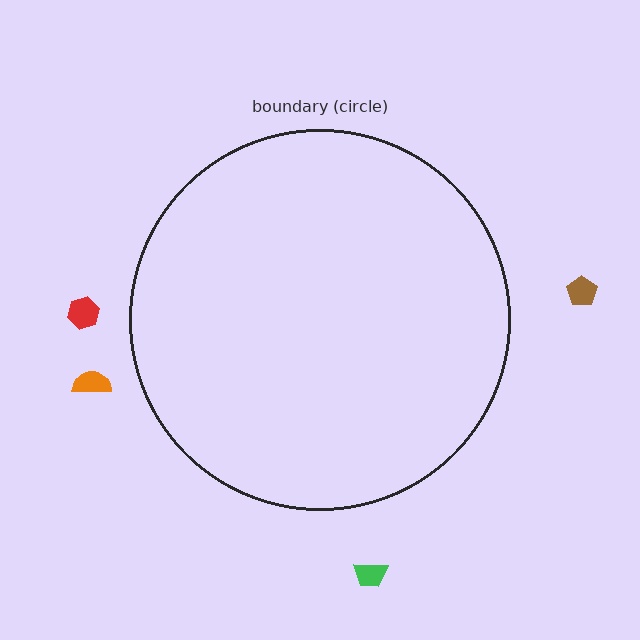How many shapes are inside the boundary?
0 inside, 4 outside.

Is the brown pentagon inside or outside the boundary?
Outside.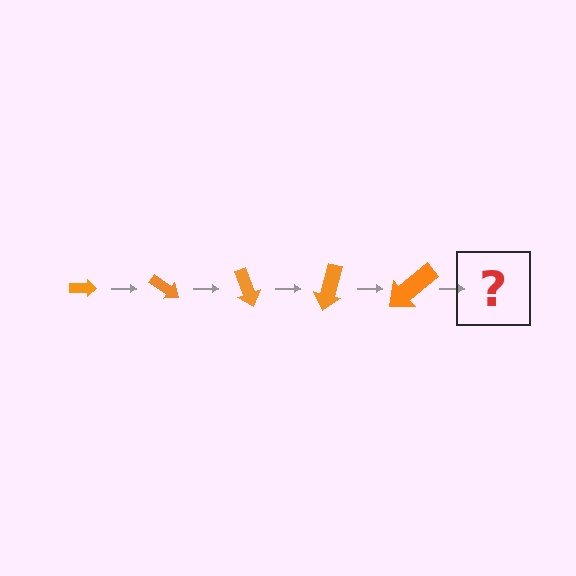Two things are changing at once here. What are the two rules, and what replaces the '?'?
The two rules are that the arrow grows larger each step and it rotates 35 degrees each step. The '?' should be an arrow, larger than the previous one and rotated 175 degrees from the start.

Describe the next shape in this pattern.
It should be an arrow, larger than the previous one and rotated 175 degrees from the start.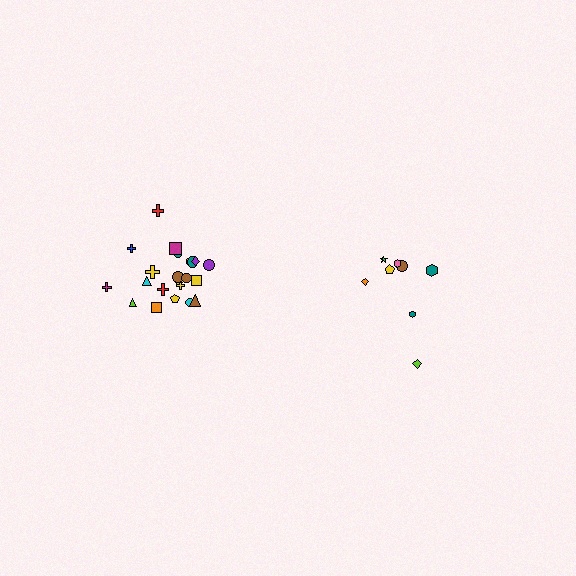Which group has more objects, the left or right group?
The left group.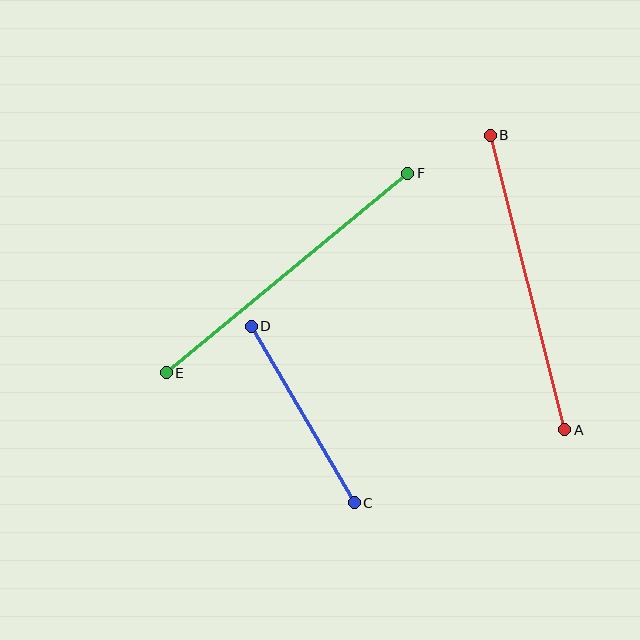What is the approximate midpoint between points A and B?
The midpoint is at approximately (528, 283) pixels.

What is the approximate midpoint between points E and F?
The midpoint is at approximately (287, 273) pixels.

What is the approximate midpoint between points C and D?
The midpoint is at approximately (303, 415) pixels.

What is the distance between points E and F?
The distance is approximately 313 pixels.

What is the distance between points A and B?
The distance is approximately 304 pixels.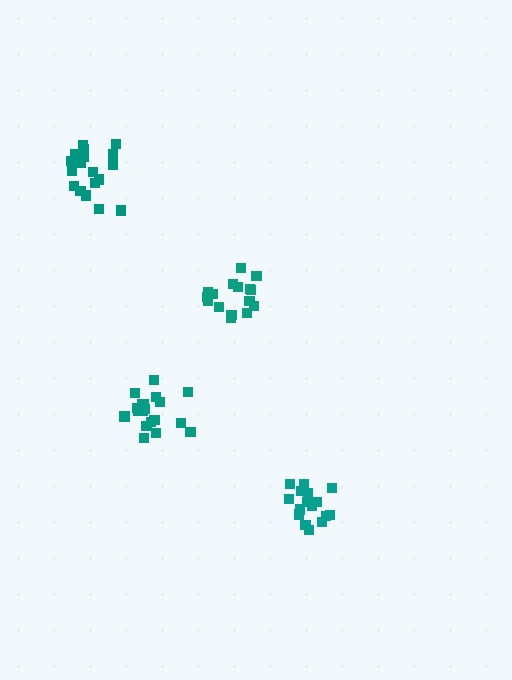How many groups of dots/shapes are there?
There are 4 groups.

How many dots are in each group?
Group 1: 18 dots, Group 2: 17 dots, Group 3: 19 dots, Group 4: 16 dots (70 total).